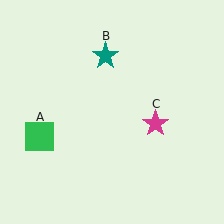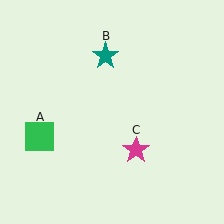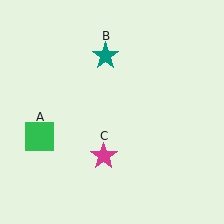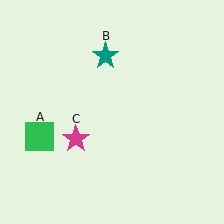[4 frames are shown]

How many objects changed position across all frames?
1 object changed position: magenta star (object C).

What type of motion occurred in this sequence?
The magenta star (object C) rotated clockwise around the center of the scene.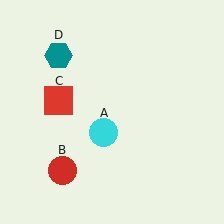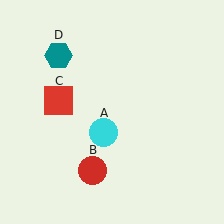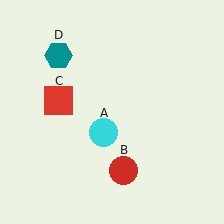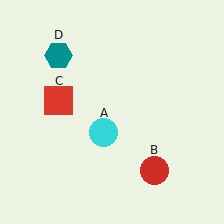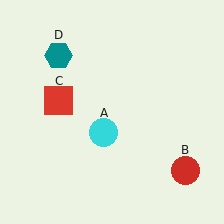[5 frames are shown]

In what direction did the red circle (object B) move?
The red circle (object B) moved right.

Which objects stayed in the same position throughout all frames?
Cyan circle (object A) and red square (object C) and teal hexagon (object D) remained stationary.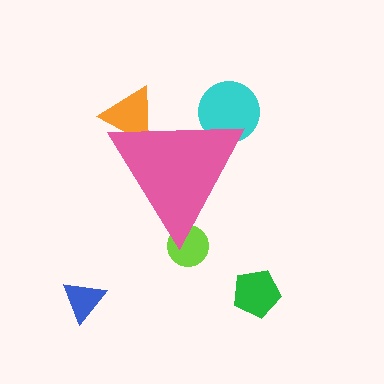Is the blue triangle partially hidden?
No, the blue triangle is fully visible.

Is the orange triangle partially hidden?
Yes, the orange triangle is partially hidden behind the pink triangle.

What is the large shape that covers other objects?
A pink triangle.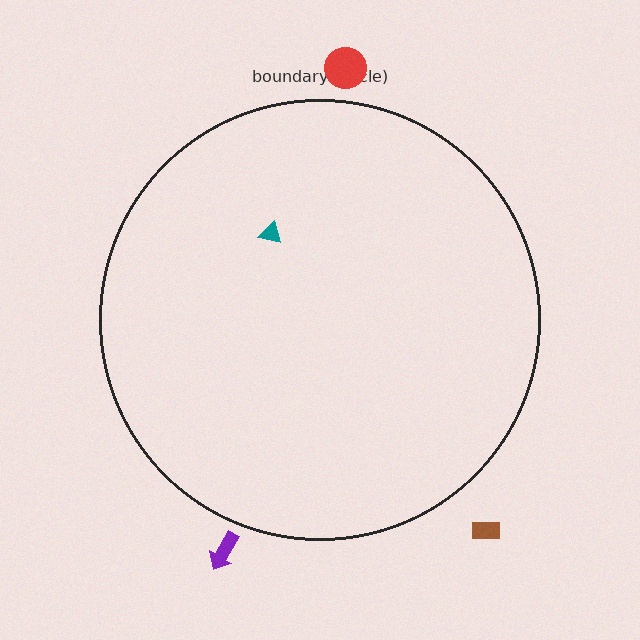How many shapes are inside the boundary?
1 inside, 3 outside.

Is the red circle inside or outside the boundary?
Outside.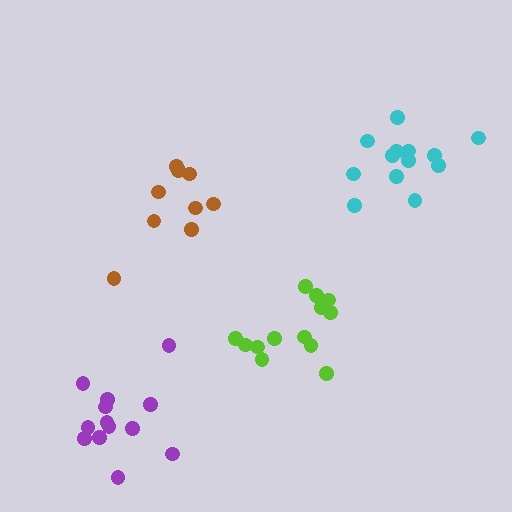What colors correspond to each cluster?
The clusters are colored: lime, brown, purple, cyan.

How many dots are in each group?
Group 1: 13 dots, Group 2: 9 dots, Group 3: 13 dots, Group 4: 13 dots (48 total).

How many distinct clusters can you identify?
There are 4 distinct clusters.